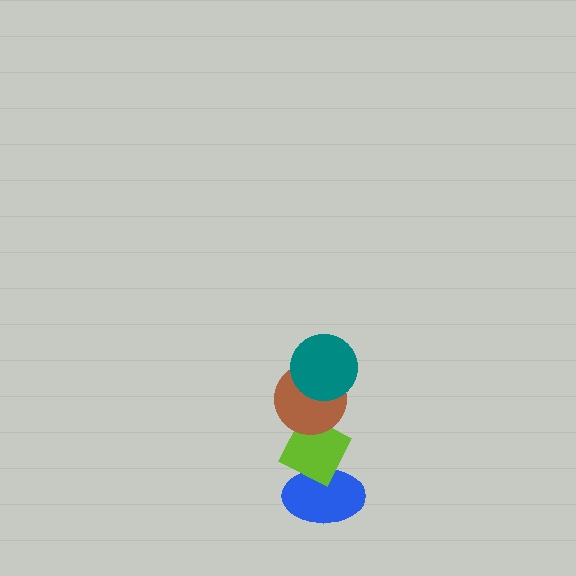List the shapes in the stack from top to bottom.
From top to bottom: the teal circle, the brown circle, the lime diamond, the blue ellipse.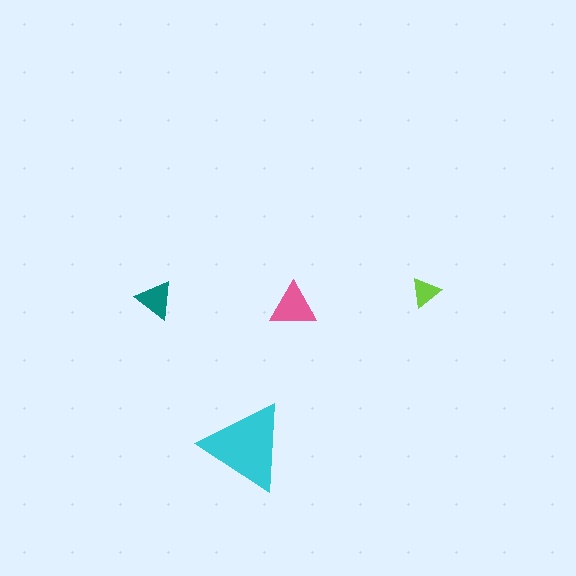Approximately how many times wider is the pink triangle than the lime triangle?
About 1.5 times wider.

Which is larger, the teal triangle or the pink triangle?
The pink one.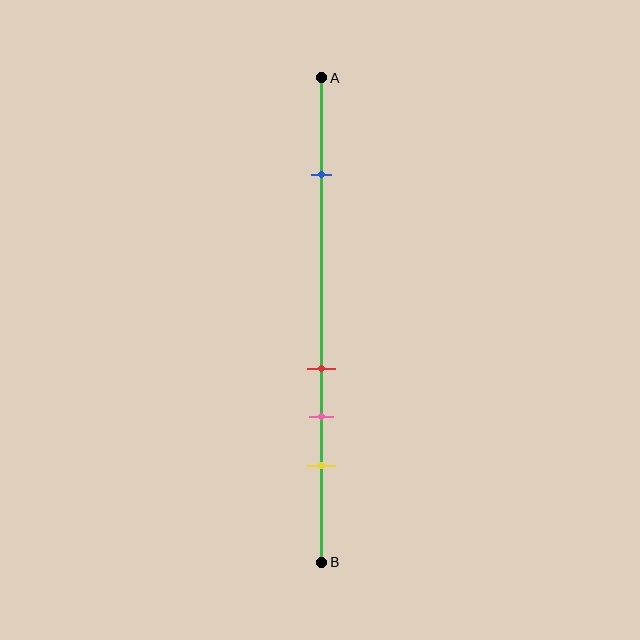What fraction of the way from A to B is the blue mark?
The blue mark is approximately 20% (0.2) of the way from A to B.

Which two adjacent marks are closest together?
The red and pink marks are the closest adjacent pair.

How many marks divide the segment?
There are 4 marks dividing the segment.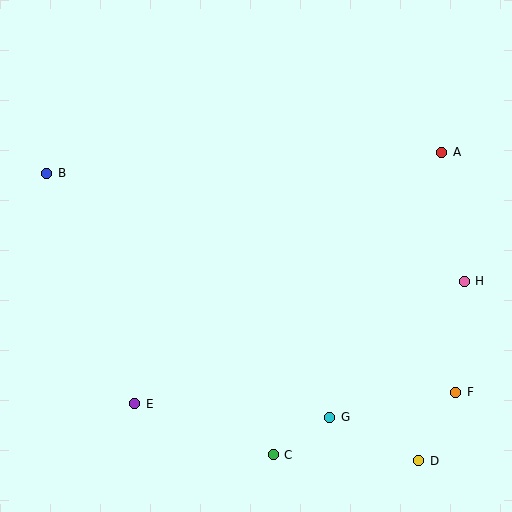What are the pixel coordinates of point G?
Point G is at (330, 417).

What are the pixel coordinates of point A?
Point A is at (442, 152).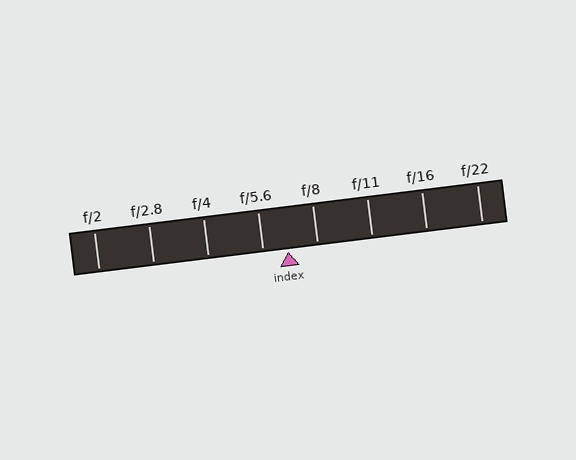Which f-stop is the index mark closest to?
The index mark is closest to f/5.6.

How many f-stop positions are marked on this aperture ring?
There are 8 f-stop positions marked.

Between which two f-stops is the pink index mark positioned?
The index mark is between f/5.6 and f/8.